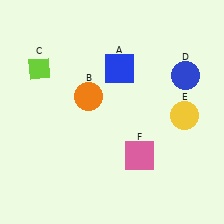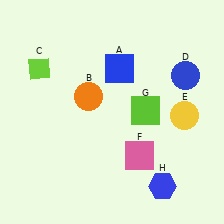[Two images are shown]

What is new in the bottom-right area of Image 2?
A blue hexagon (H) was added in the bottom-right area of Image 2.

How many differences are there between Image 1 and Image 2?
There are 2 differences between the two images.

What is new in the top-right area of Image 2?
A lime square (G) was added in the top-right area of Image 2.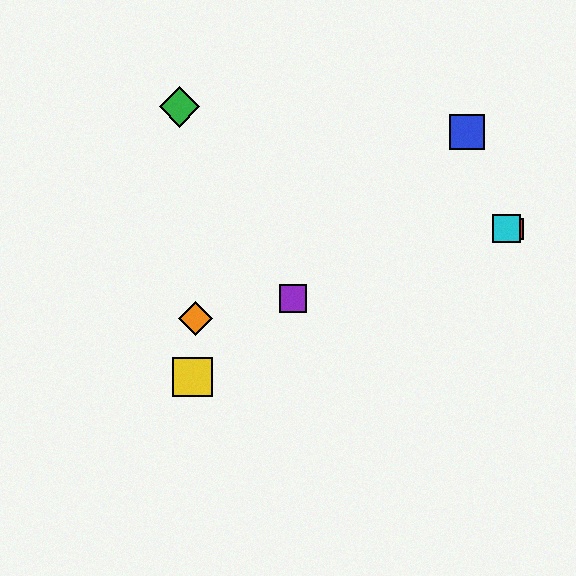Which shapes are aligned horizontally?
The red square, the cyan square are aligned horizontally.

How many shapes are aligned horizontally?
2 shapes (the red square, the cyan square) are aligned horizontally.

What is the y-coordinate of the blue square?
The blue square is at y≈132.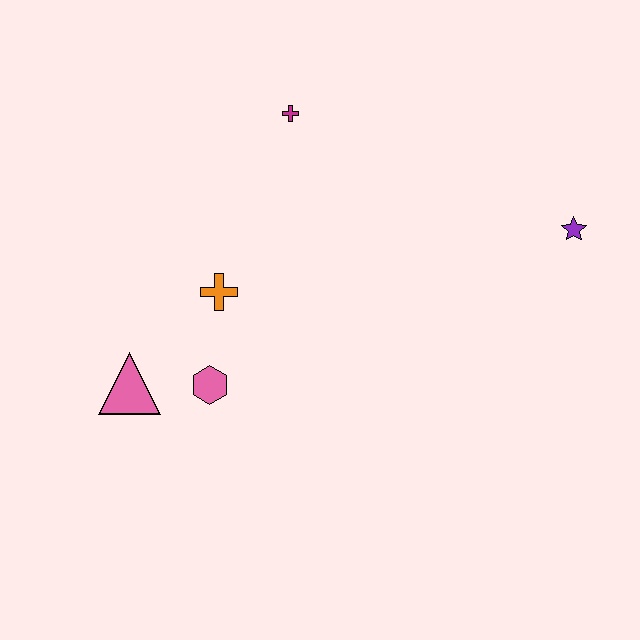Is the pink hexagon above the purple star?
No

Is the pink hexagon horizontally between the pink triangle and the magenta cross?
Yes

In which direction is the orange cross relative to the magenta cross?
The orange cross is below the magenta cross.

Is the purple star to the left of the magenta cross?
No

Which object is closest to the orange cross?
The pink hexagon is closest to the orange cross.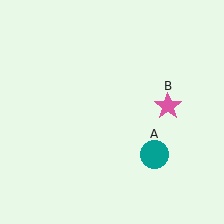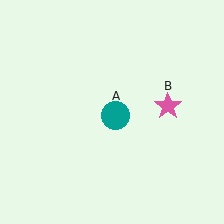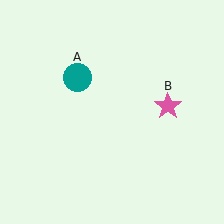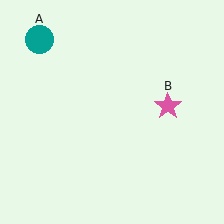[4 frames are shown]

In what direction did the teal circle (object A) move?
The teal circle (object A) moved up and to the left.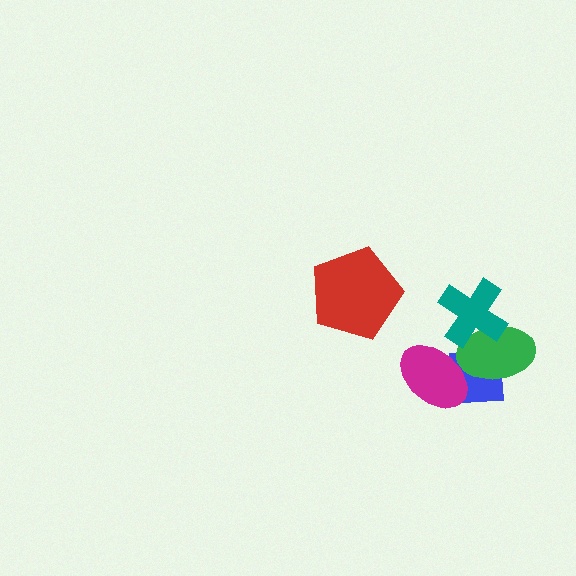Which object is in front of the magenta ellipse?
The green ellipse is in front of the magenta ellipse.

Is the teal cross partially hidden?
No, no other shape covers it.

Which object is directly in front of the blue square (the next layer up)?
The magenta ellipse is directly in front of the blue square.